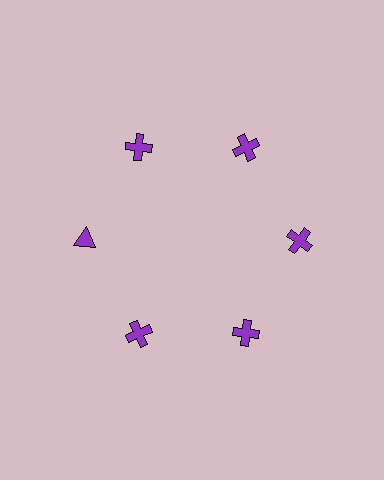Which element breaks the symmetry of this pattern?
The purple triangle at roughly the 9 o'clock position breaks the symmetry. All other shapes are purple crosses.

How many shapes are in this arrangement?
There are 6 shapes arranged in a ring pattern.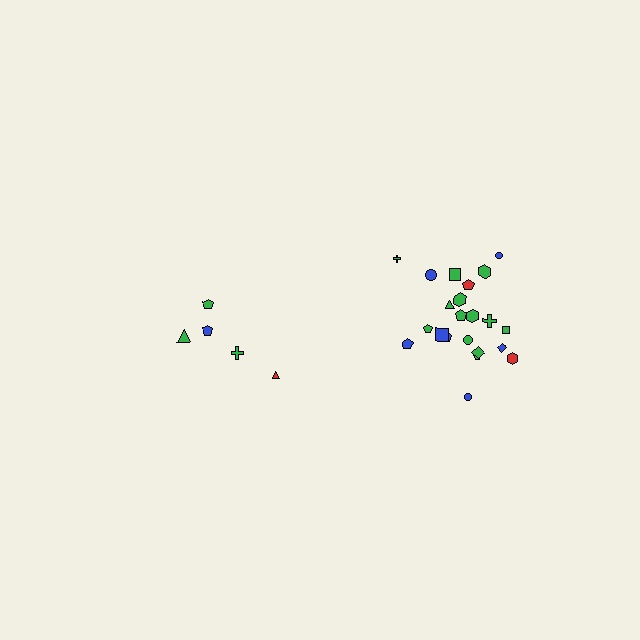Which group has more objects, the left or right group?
The right group.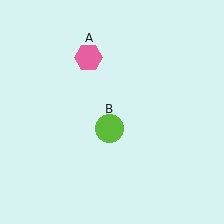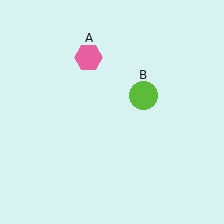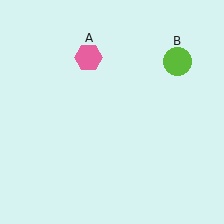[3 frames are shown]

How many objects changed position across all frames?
1 object changed position: lime circle (object B).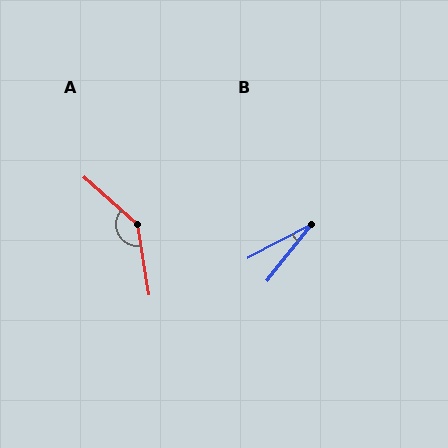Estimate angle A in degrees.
Approximately 141 degrees.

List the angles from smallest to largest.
B (24°), A (141°).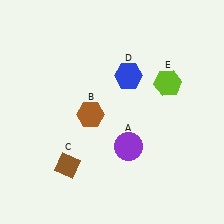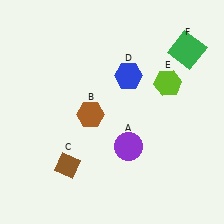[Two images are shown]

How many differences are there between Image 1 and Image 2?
There is 1 difference between the two images.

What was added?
A green square (F) was added in Image 2.